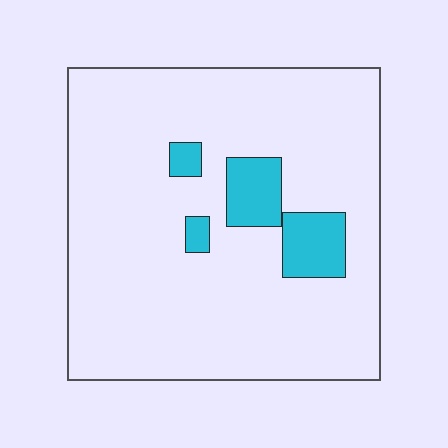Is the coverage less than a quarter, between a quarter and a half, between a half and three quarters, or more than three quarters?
Less than a quarter.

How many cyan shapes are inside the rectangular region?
4.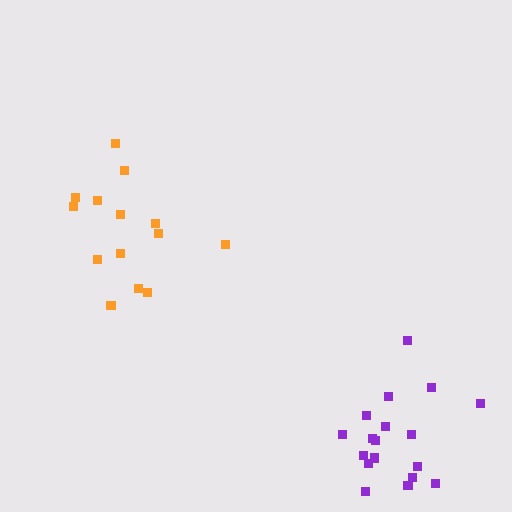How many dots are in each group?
Group 1: 18 dots, Group 2: 14 dots (32 total).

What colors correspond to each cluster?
The clusters are colored: purple, orange.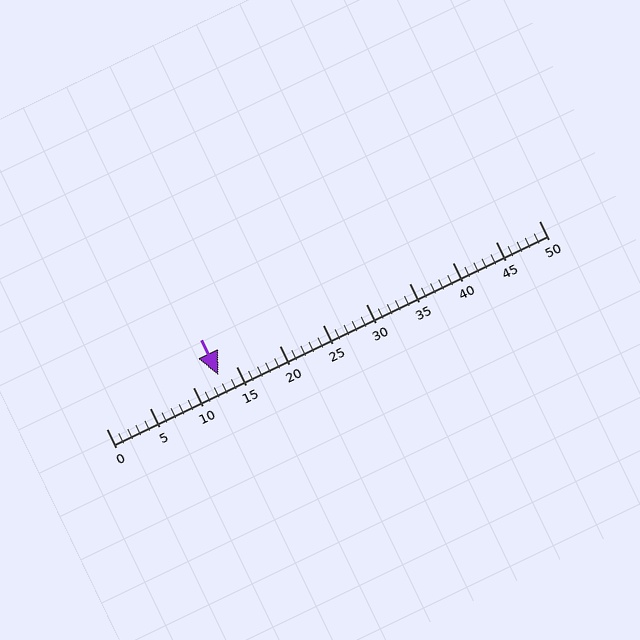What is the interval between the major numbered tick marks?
The major tick marks are spaced 5 units apart.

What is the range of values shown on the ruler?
The ruler shows values from 0 to 50.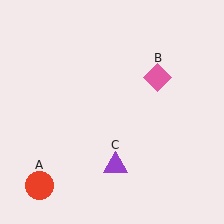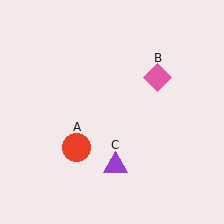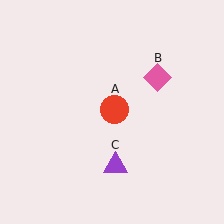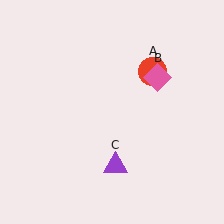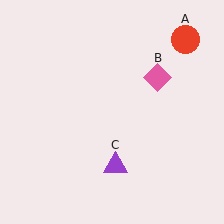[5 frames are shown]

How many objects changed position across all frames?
1 object changed position: red circle (object A).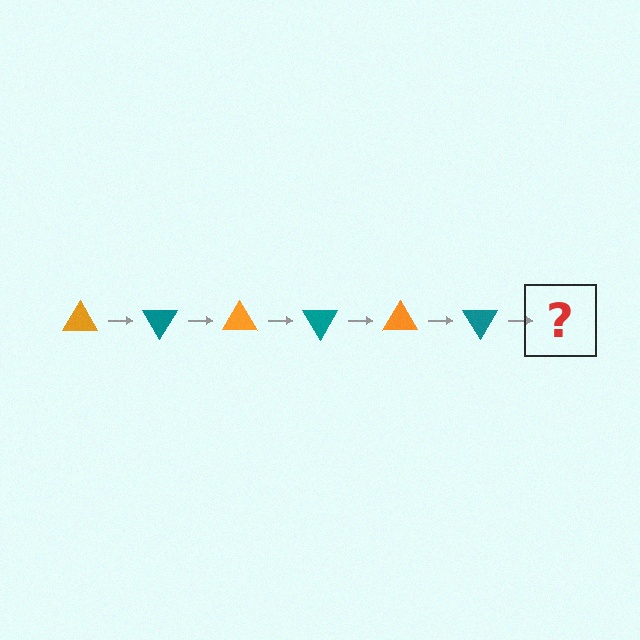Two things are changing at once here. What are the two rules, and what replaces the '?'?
The two rules are that it rotates 60 degrees each step and the color cycles through orange and teal. The '?' should be an orange triangle, rotated 360 degrees from the start.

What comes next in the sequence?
The next element should be an orange triangle, rotated 360 degrees from the start.